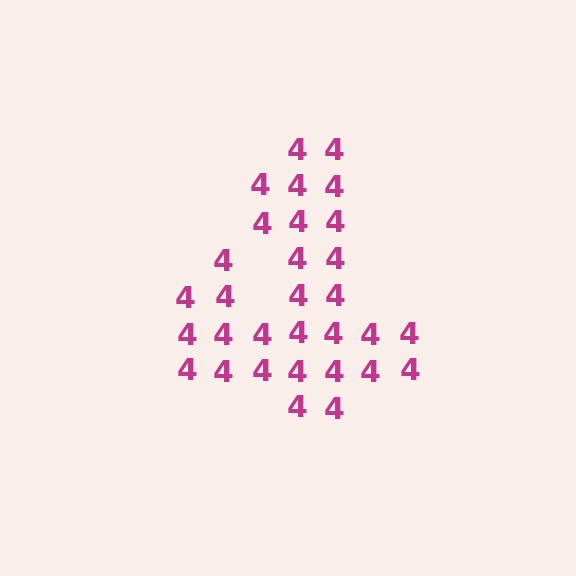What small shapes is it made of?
It is made of small digit 4's.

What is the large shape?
The large shape is the digit 4.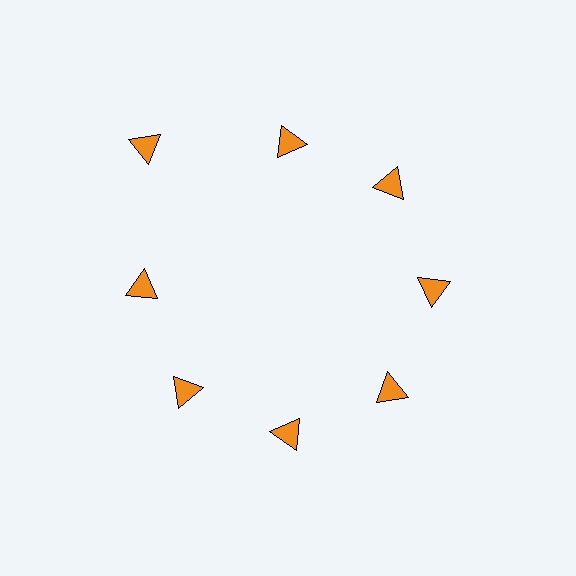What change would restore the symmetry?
The symmetry would be restored by moving it inward, back onto the ring so that all 8 triangles sit at equal angles and equal distance from the center.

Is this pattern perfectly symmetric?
No. The 8 orange triangles are arranged in a ring, but one element near the 10 o'clock position is pushed outward from the center, breaking the 8-fold rotational symmetry.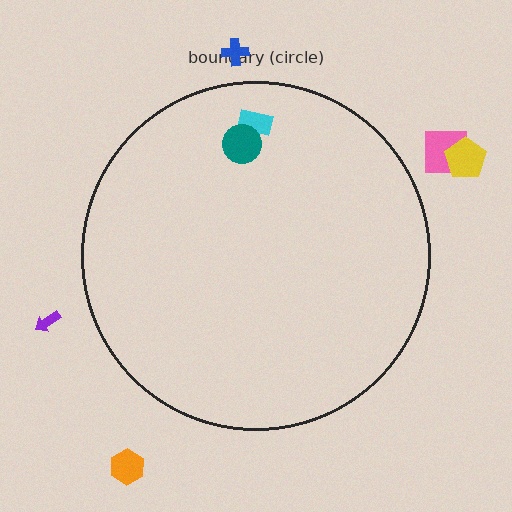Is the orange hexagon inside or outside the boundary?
Outside.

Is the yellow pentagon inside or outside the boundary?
Outside.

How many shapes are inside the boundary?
2 inside, 5 outside.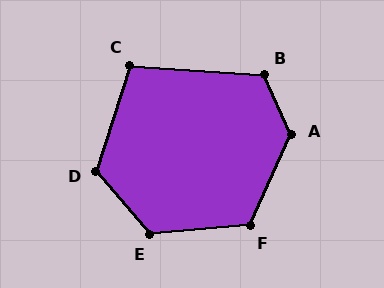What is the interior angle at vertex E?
Approximately 125 degrees (obtuse).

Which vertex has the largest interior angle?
A, at approximately 131 degrees.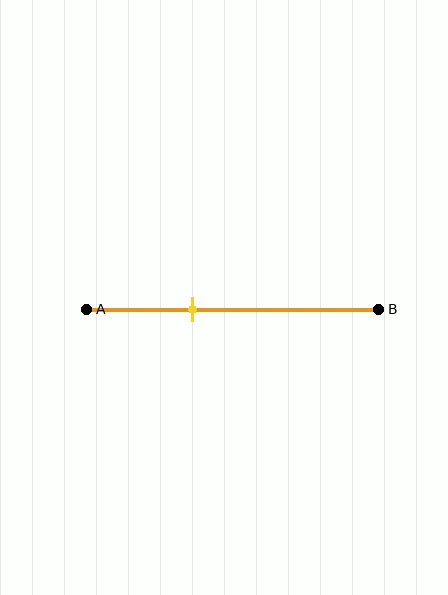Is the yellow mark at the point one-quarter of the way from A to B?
No, the mark is at about 35% from A, not at the 25% one-quarter point.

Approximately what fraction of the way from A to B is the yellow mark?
The yellow mark is approximately 35% of the way from A to B.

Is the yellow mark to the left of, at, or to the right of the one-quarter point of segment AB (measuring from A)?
The yellow mark is to the right of the one-quarter point of segment AB.